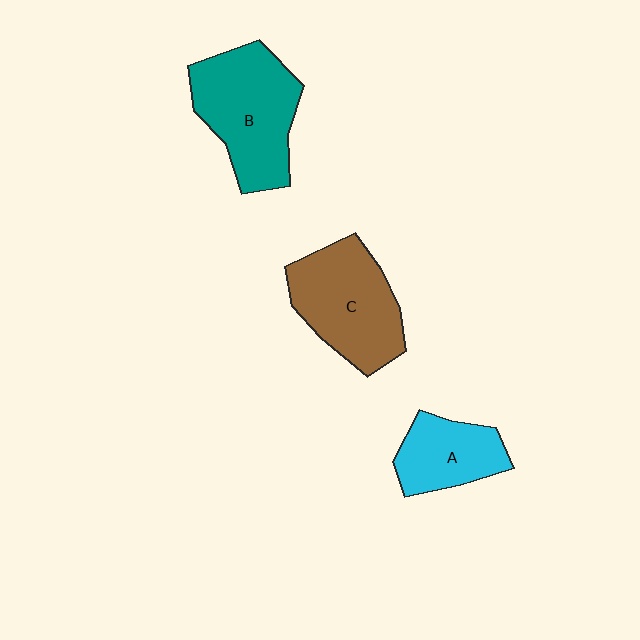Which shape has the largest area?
Shape B (teal).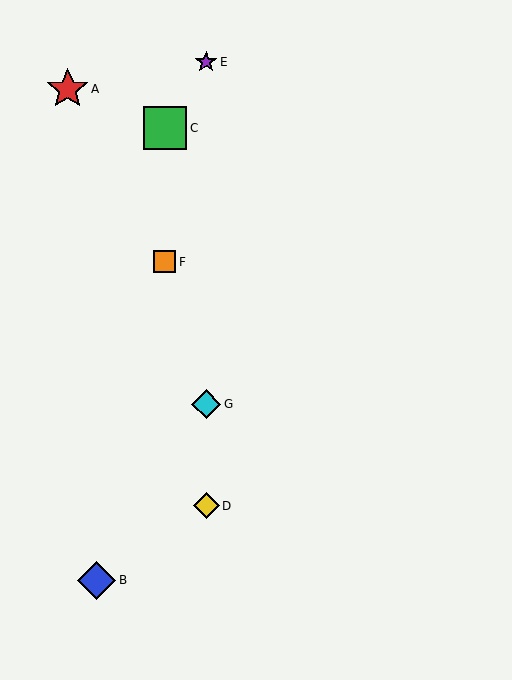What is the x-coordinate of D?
Object D is at x≈206.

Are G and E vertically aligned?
Yes, both are at x≈206.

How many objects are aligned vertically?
3 objects (D, E, G) are aligned vertically.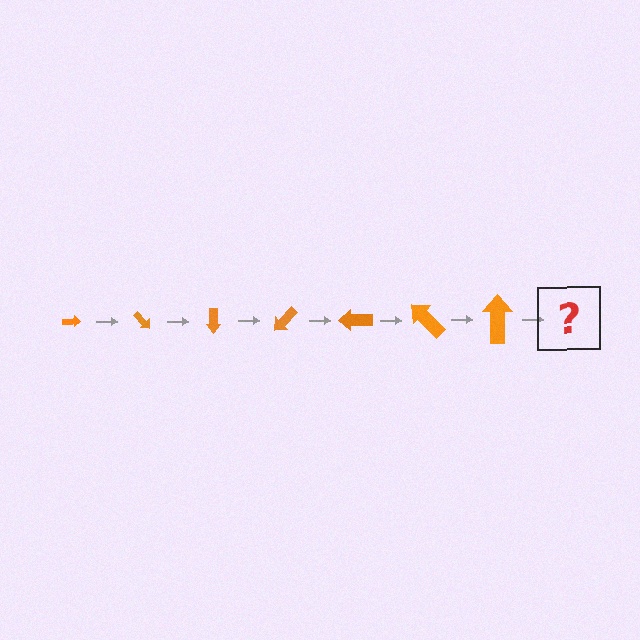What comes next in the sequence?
The next element should be an arrow, larger than the previous one and rotated 315 degrees from the start.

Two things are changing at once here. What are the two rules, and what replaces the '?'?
The two rules are that the arrow grows larger each step and it rotates 45 degrees each step. The '?' should be an arrow, larger than the previous one and rotated 315 degrees from the start.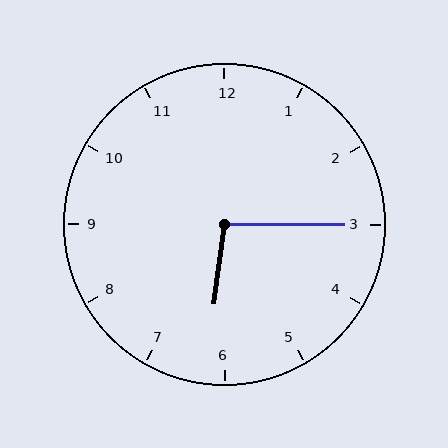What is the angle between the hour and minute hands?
Approximately 98 degrees.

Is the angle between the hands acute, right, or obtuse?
It is obtuse.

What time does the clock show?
6:15.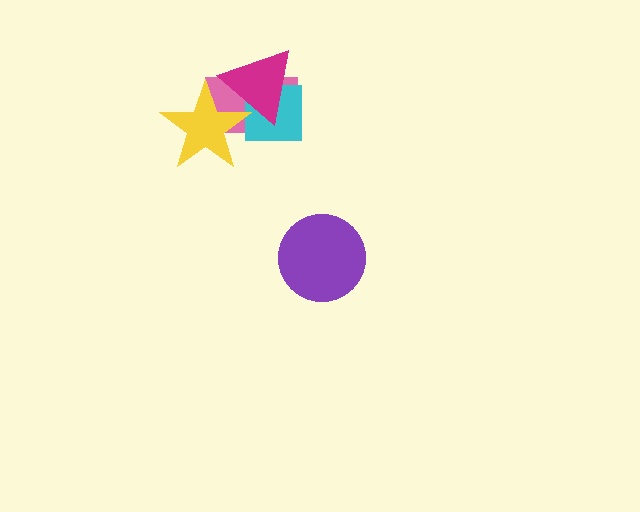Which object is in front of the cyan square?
The magenta triangle is in front of the cyan square.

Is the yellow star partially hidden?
Yes, it is partially covered by another shape.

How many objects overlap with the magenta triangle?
3 objects overlap with the magenta triangle.